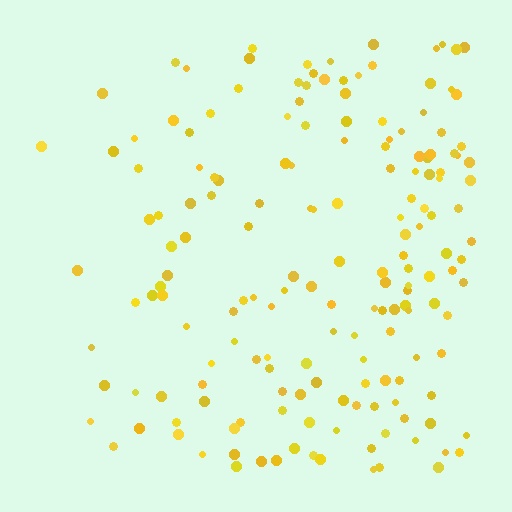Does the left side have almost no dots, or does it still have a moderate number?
Still a moderate number, just noticeably fewer than the right.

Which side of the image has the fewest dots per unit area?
The left.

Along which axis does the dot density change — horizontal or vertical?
Horizontal.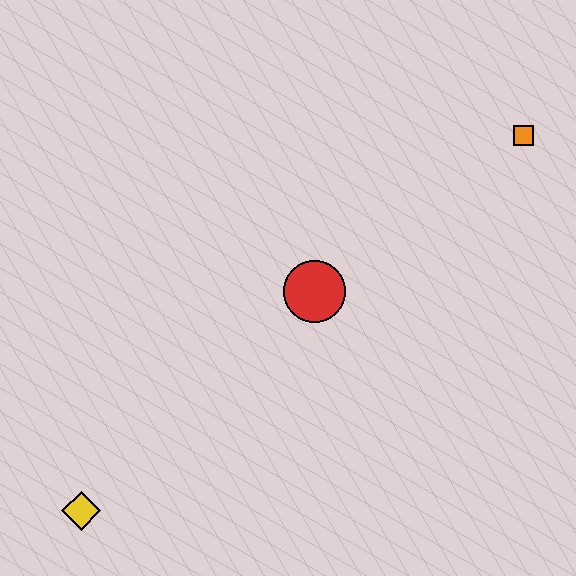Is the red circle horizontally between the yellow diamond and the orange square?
Yes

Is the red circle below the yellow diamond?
No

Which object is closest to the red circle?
The orange square is closest to the red circle.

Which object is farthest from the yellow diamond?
The orange square is farthest from the yellow diamond.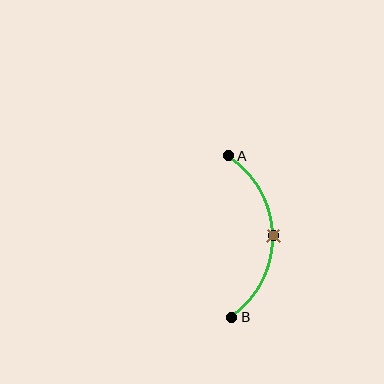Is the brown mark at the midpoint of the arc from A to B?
Yes. The brown mark lies on the arc at equal arc-length from both A and B — it is the arc midpoint.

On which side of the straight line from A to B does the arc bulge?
The arc bulges to the right of the straight line connecting A and B.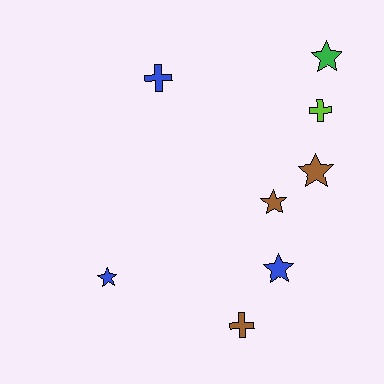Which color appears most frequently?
Brown, with 3 objects.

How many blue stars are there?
There are 2 blue stars.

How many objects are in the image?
There are 8 objects.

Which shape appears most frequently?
Star, with 5 objects.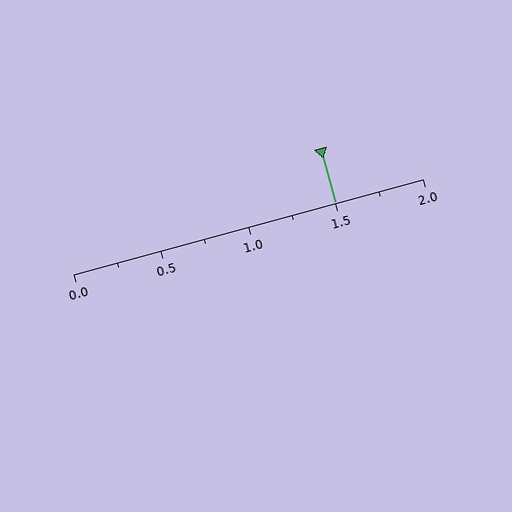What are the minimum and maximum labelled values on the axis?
The axis runs from 0.0 to 2.0.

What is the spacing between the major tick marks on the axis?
The major ticks are spaced 0.5 apart.